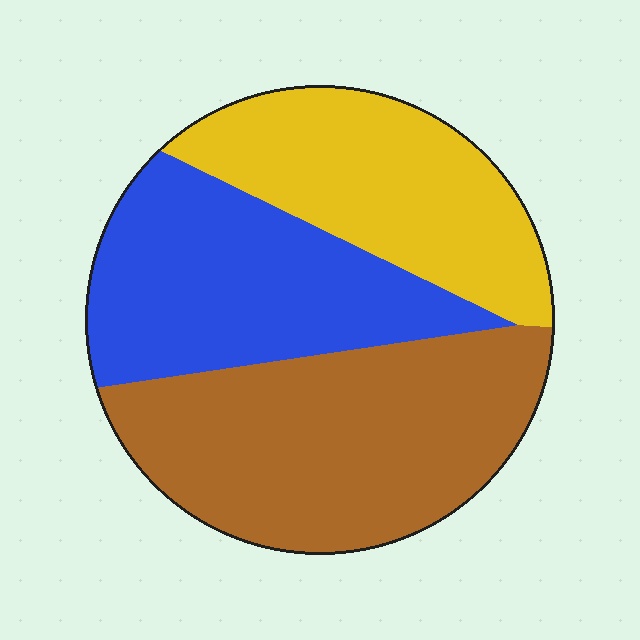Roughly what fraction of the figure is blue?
Blue covers 31% of the figure.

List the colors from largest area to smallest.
From largest to smallest: brown, blue, yellow.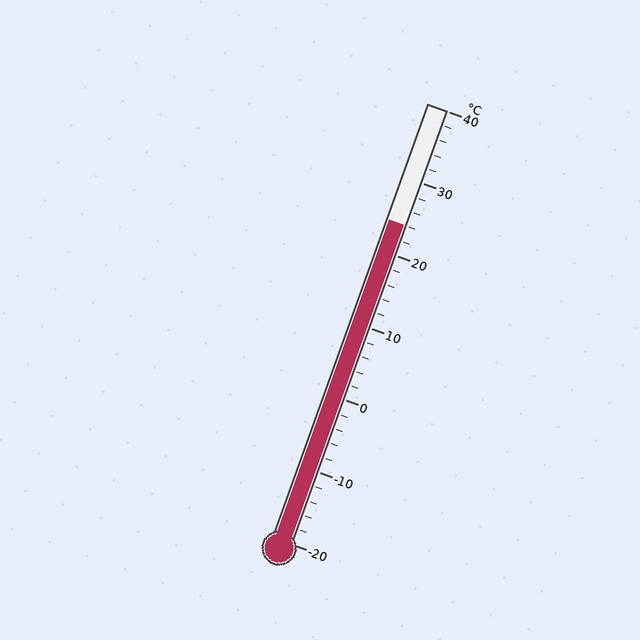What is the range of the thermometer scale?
The thermometer scale ranges from -20°C to 40°C.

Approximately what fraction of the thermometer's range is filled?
The thermometer is filled to approximately 75% of its range.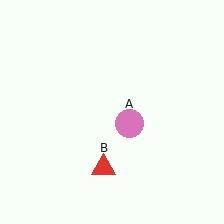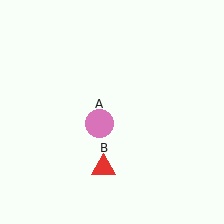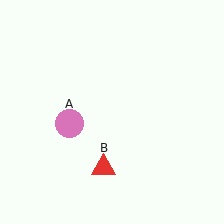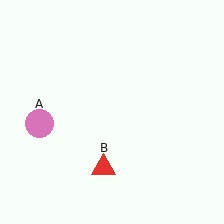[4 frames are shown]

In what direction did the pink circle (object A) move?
The pink circle (object A) moved left.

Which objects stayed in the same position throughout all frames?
Red triangle (object B) remained stationary.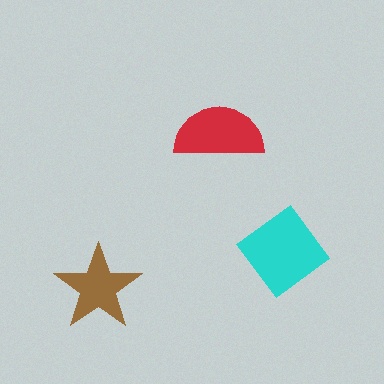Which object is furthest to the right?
The cyan diamond is rightmost.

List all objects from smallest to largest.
The brown star, the red semicircle, the cyan diamond.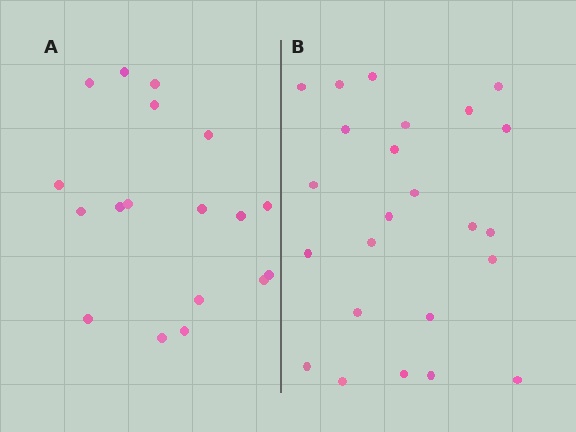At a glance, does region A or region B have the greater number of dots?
Region B (the right region) has more dots.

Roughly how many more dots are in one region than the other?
Region B has about 6 more dots than region A.